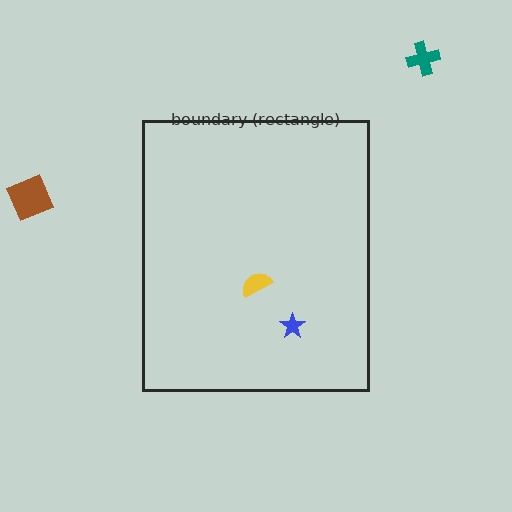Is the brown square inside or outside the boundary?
Outside.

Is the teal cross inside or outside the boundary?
Outside.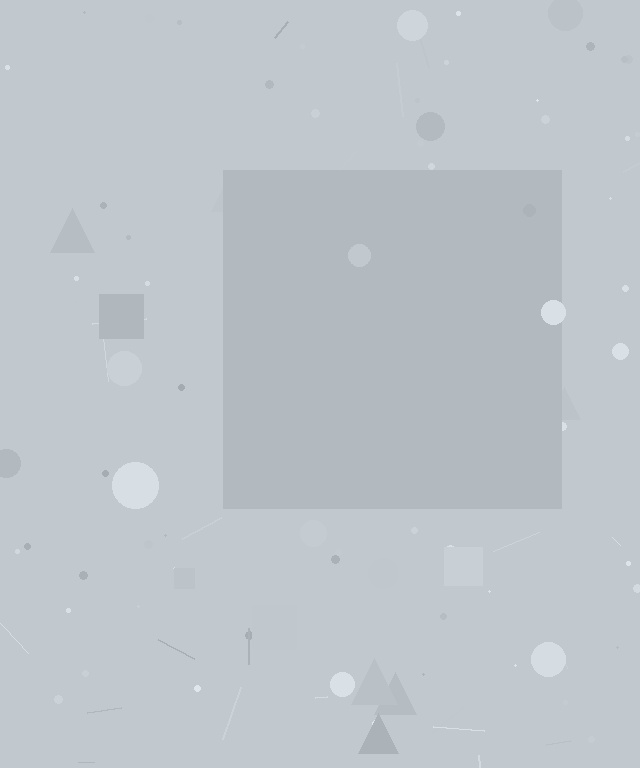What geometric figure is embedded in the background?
A square is embedded in the background.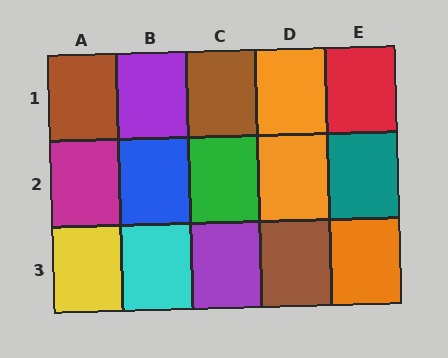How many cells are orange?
3 cells are orange.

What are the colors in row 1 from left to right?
Brown, purple, brown, orange, red.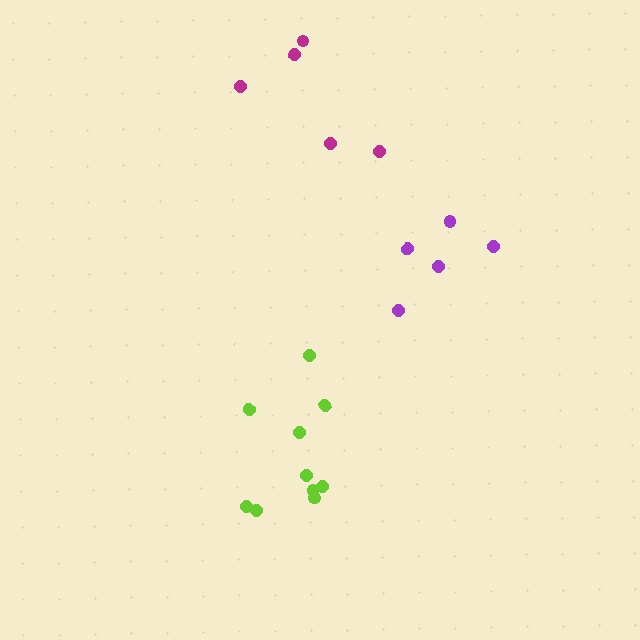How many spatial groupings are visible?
There are 3 spatial groupings.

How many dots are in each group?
Group 1: 5 dots, Group 2: 5 dots, Group 3: 10 dots (20 total).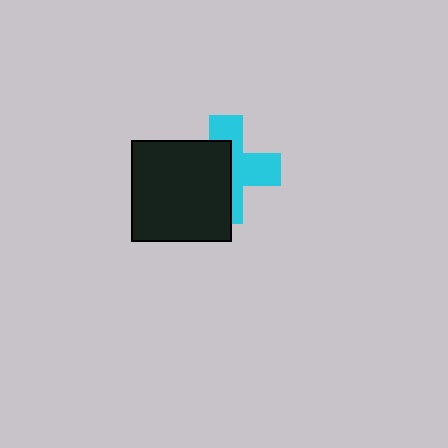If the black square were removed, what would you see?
You would see the complete cyan cross.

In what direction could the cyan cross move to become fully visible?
The cyan cross could move right. That would shift it out from behind the black square entirely.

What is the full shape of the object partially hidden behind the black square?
The partially hidden object is a cyan cross.